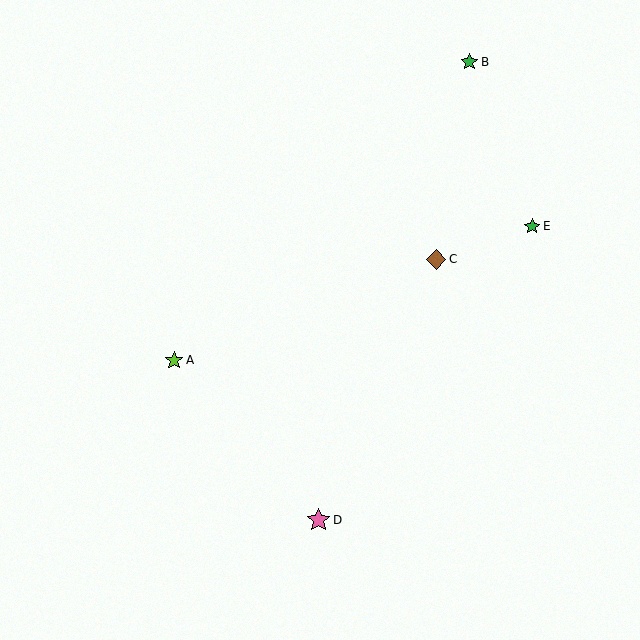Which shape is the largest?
The pink star (labeled D) is the largest.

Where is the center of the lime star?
The center of the lime star is at (174, 360).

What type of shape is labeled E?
Shape E is a green star.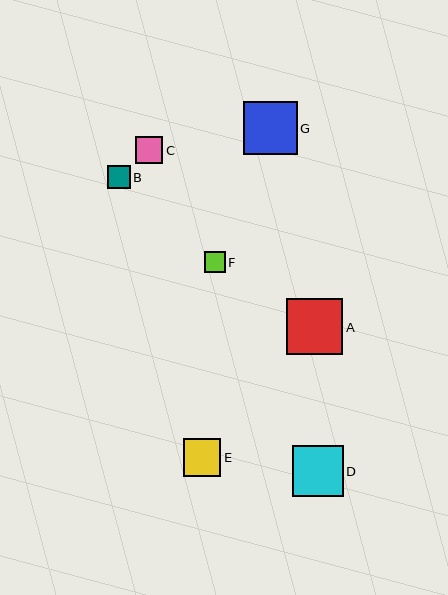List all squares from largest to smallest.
From largest to smallest: A, G, D, E, C, B, F.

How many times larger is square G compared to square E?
Square G is approximately 1.4 times the size of square E.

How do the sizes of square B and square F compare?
Square B and square F are approximately the same size.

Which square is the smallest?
Square F is the smallest with a size of approximately 21 pixels.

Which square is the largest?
Square A is the largest with a size of approximately 56 pixels.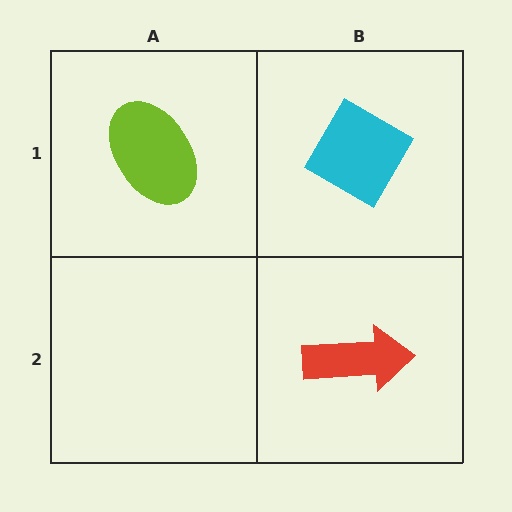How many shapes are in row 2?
1 shape.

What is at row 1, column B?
A cyan diamond.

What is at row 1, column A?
A lime ellipse.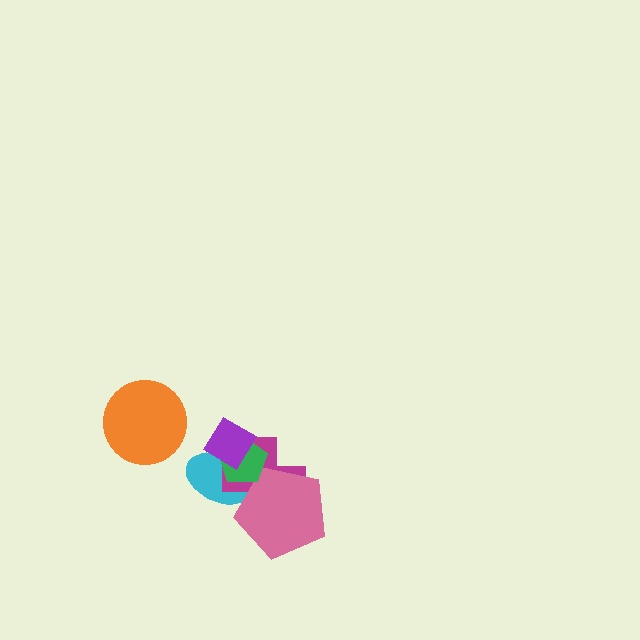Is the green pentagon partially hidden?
Yes, it is partially covered by another shape.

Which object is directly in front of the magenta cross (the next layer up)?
The pink pentagon is directly in front of the magenta cross.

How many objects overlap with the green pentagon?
4 objects overlap with the green pentagon.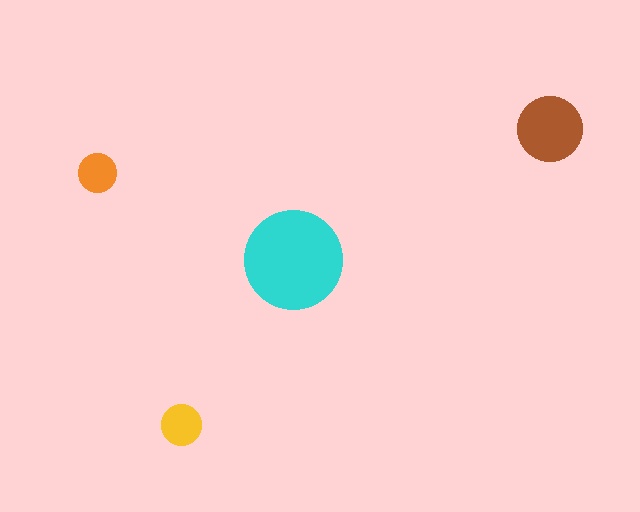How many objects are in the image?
There are 4 objects in the image.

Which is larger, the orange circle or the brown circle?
The brown one.